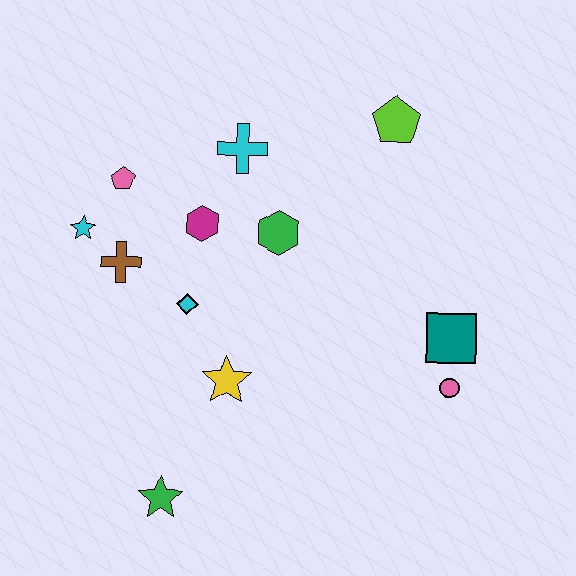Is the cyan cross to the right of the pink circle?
No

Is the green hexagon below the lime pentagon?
Yes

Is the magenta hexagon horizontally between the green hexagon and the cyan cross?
No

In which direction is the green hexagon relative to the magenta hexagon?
The green hexagon is to the right of the magenta hexagon.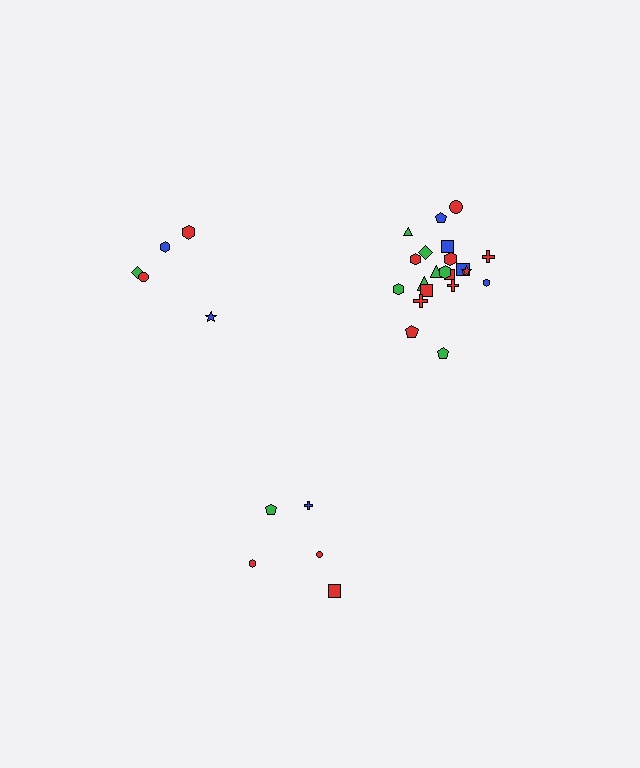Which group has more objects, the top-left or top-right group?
The top-right group.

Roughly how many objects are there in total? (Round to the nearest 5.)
Roughly 30 objects in total.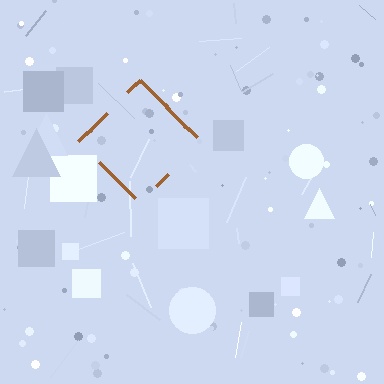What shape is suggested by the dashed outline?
The dashed outline suggests a diamond.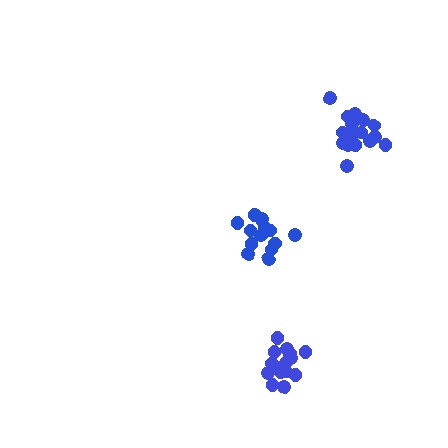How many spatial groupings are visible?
There are 3 spatial groupings.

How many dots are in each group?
Group 1: 20 dots, Group 2: 14 dots, Group 3: 17 dots (51 total).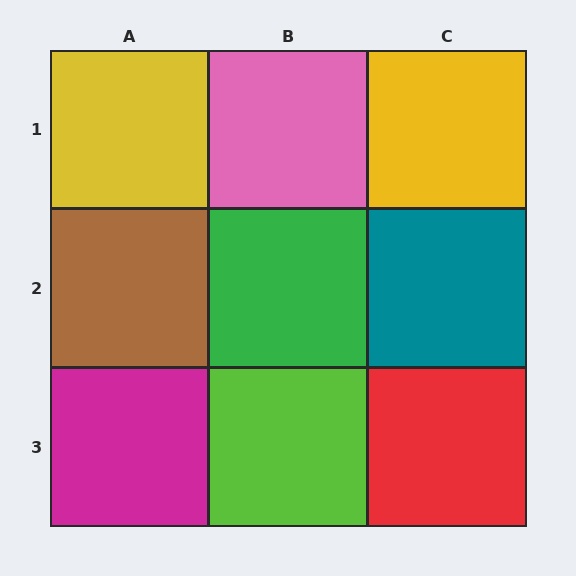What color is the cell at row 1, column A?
Yellow.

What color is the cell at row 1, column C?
Yellow.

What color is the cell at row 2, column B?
Green.